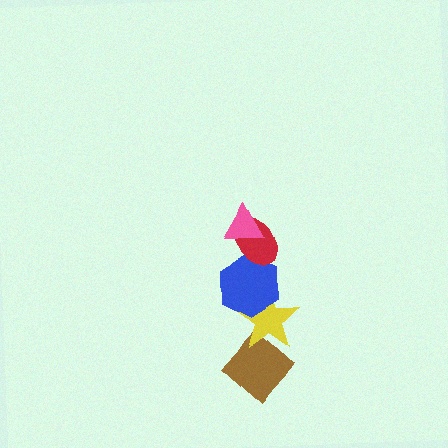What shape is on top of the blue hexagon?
The red ellipse is on top of the blue hexagon.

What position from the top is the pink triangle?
The pink triangle is 1st from the top.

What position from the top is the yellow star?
The yellow star is 4th from the top.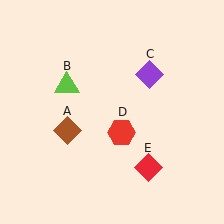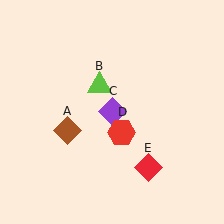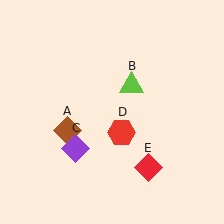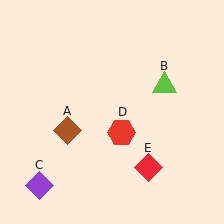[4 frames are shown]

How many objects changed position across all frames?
2 objects changed position: lime triangle (object B), purple diamond (object C).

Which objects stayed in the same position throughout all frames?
Brown diamond (object A) and red hexagon (object D) and red diamond (object E) remained stationary.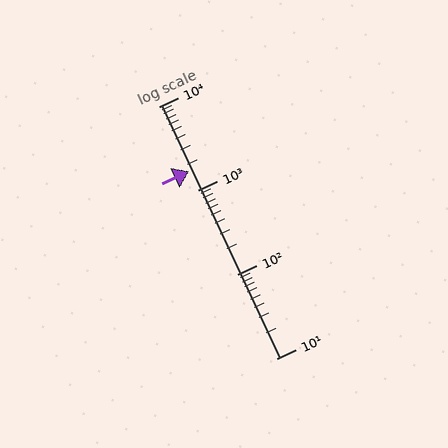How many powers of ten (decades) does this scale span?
The scale spans 3 decades, from 10 to 10000.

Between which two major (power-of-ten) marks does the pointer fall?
The pointer is between 1000 and 10000.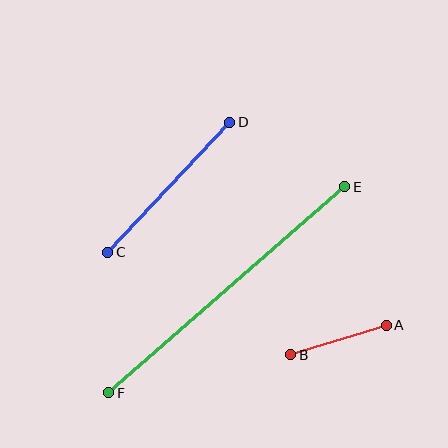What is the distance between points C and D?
The distance is approximately 178 pixels.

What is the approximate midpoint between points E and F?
The midpoint is at approximately (227, 290) pixels.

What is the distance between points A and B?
The distance is approximately 100 pixels.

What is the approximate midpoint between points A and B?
The midpoint is at approximately (338, 340) pixels.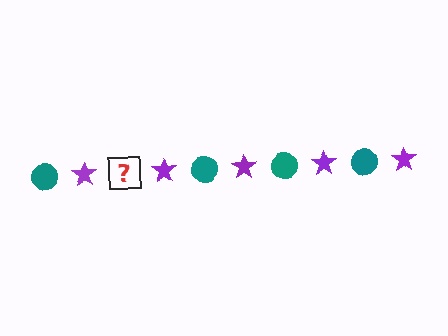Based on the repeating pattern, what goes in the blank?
The blank should be a teal circle.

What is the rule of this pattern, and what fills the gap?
The rule is that the pattern alternates between teal circle and purple star. The gap should be filled with a teal circle.